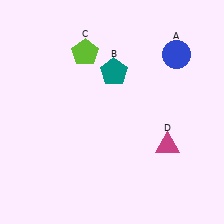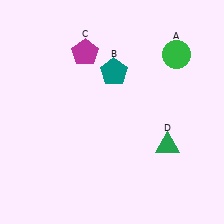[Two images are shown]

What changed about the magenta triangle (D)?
In Image 1, D is magenta. In Image 2, it changed to green.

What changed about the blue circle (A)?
In Image 1, A is blue. In Image 2, it changed to green.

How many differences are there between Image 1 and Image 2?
There are 3 differences between the two images.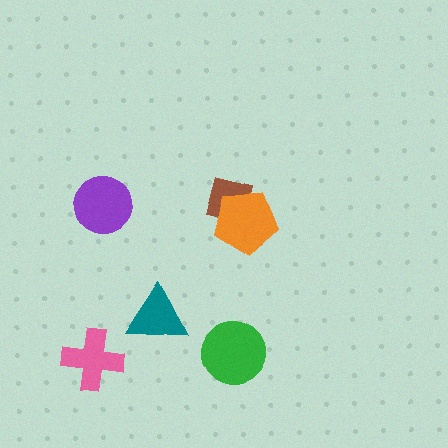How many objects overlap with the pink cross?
0 objects overlap with the pink cross.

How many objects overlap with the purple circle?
0 objects overlap with the purple circle.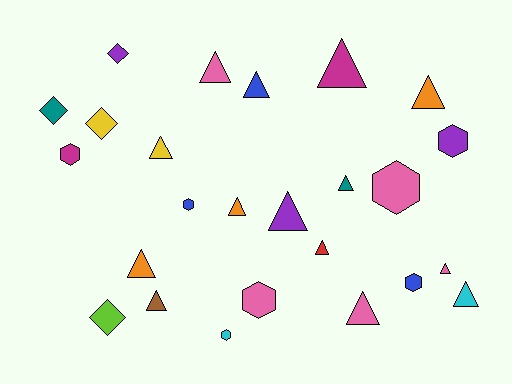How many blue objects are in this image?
There are 3 blue objects.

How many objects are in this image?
There are 25 objects.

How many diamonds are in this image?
There are 4 diamonds.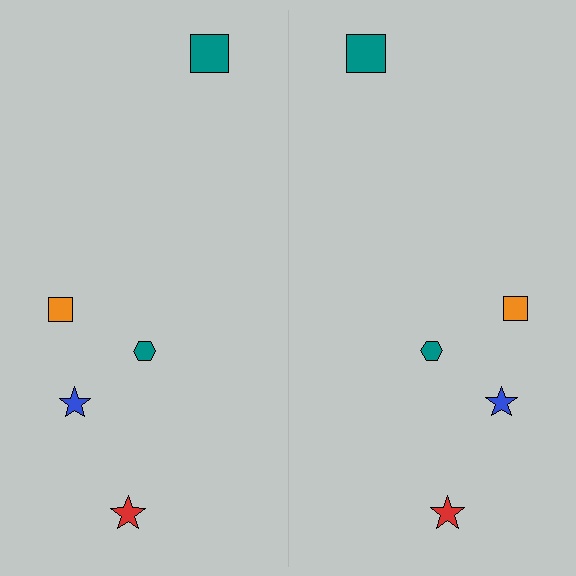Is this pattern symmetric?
Yes, this pattern has bilateral (reflection) symmetry.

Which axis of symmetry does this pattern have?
The pattern has a vertical axis of symmetry running through the center of the image.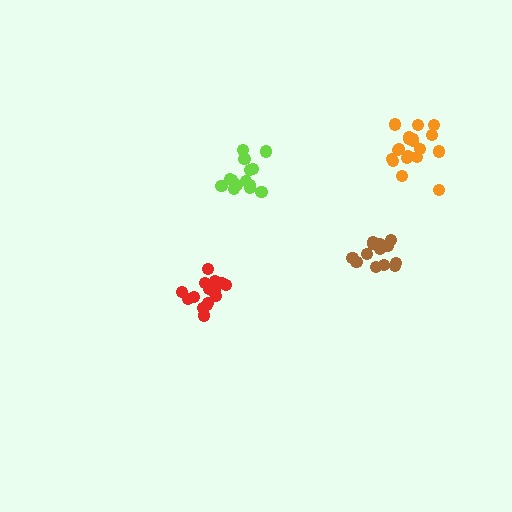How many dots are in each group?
Group 1: 14 dots, Group 2: 16 dots, Group 3: 19 dots, Group 4: 14 dots (63 total).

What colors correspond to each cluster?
The clusters are colored: brown, red, orange, lime.